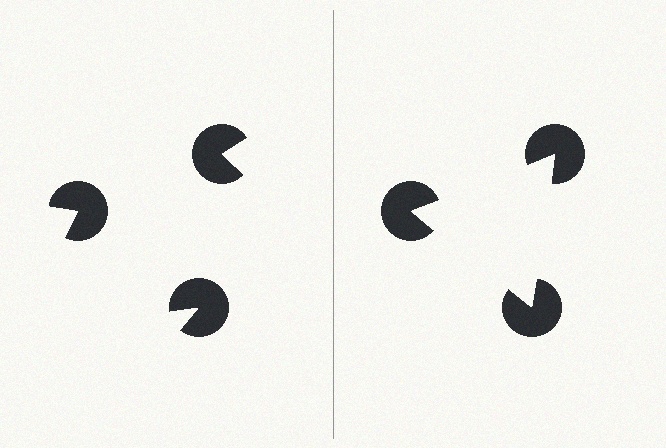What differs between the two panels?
The pac-man discs are positioned identically on both sides; only the wedge orientations differ. On the right they align to a triangle; on the left they are misaligned.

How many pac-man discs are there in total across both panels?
6 — 3 on each side.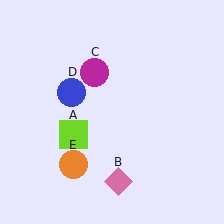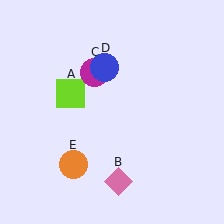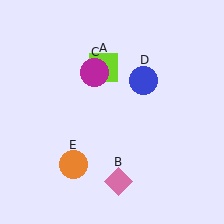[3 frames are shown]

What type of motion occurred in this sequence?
The lime square (object A), blue circle (object D) rotated clockwise around the center of the scene.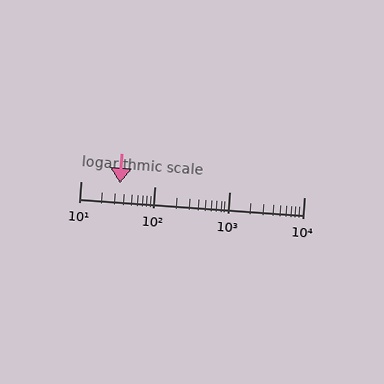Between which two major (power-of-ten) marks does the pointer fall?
The pointer is between 10 and 100.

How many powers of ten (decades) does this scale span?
The scale spans 3 decades, from 10 to 10000.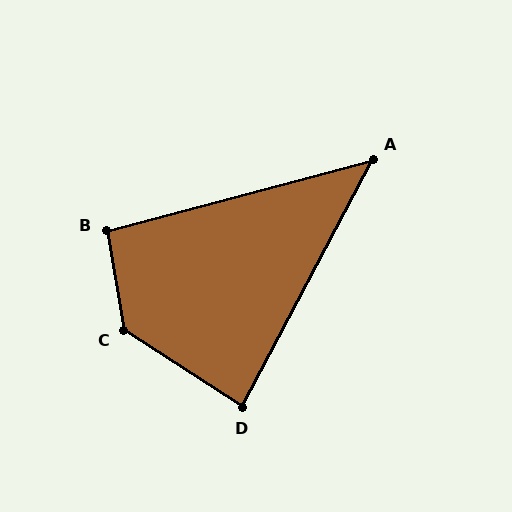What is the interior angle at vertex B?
Approximately 95 degrees (obtuse).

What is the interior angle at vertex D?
Approximately 85 degrees (acute).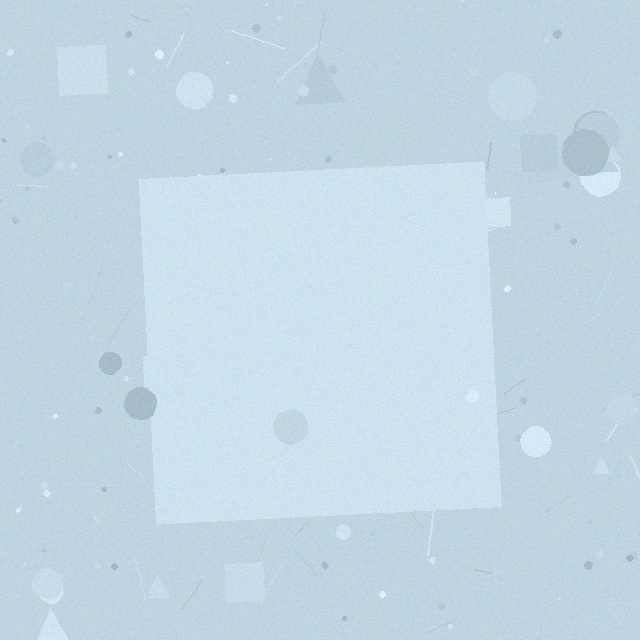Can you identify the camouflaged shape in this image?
The camouflaged shape is a square.